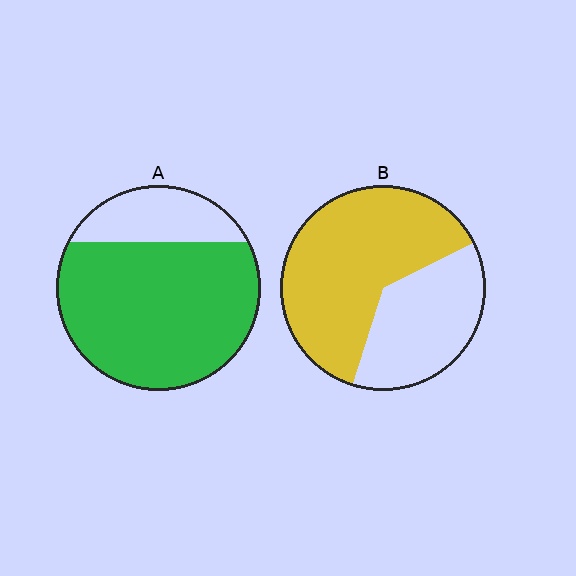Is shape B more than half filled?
Yes.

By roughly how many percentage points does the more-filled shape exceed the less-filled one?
By roughly 15 percentage points (A over B).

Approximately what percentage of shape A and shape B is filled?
A is approximately 75% and B is approximately 65%.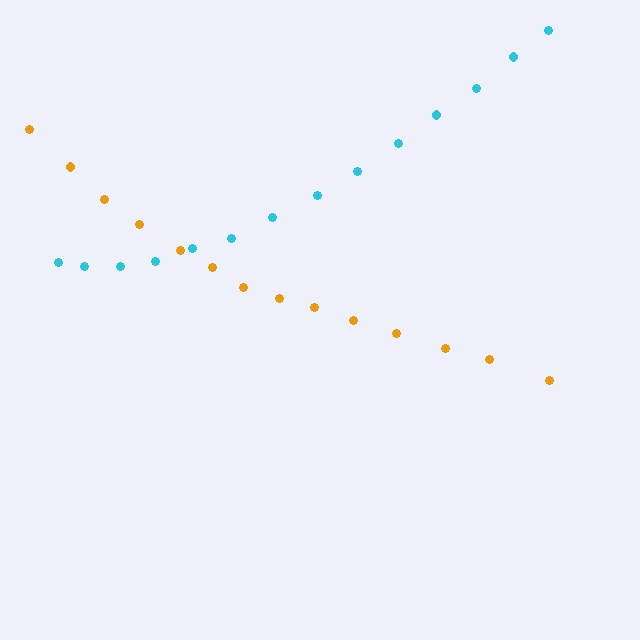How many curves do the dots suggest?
There are 2 distinct paths.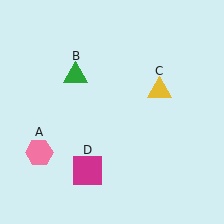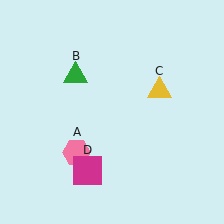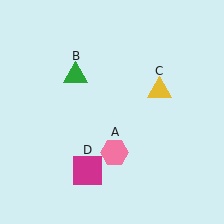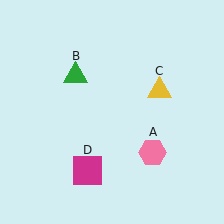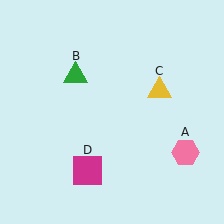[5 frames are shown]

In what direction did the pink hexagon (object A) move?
The pink hexagon (object A) moved right.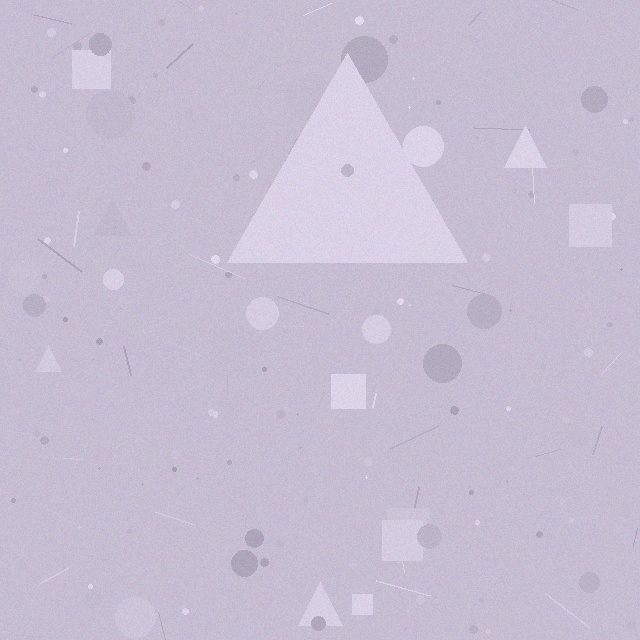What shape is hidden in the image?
A triangle is hidden in the image.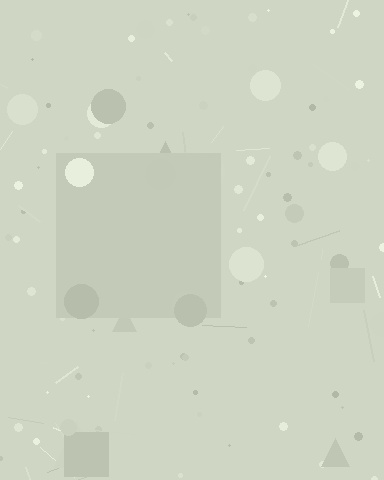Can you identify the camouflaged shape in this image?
The camouflaged shape is a square.